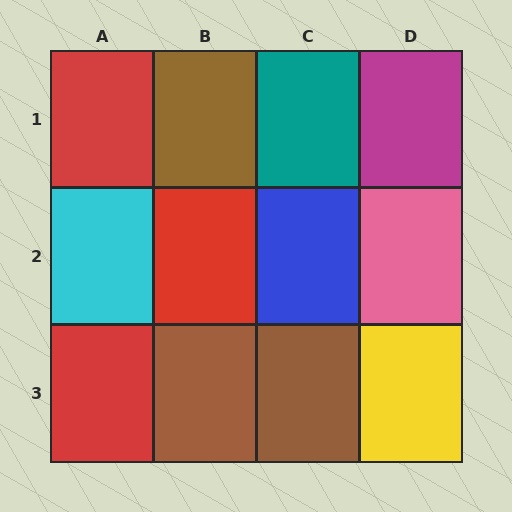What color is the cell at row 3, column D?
Yellow.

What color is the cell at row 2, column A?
Cyan.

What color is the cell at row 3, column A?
Red.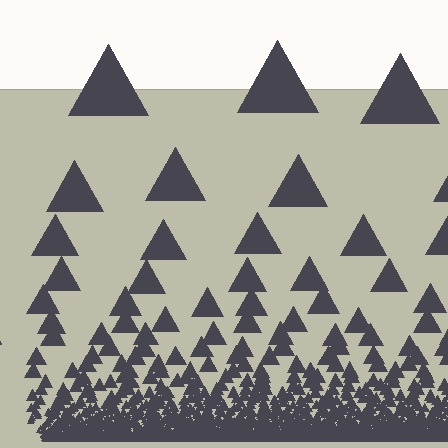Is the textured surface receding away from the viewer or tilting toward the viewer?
The surface appears to tilt toward the viewer. Texture elements get larger and sparser toward the top.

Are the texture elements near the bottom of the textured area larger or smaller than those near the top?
Smaller. The gradient is inverted — elements near the bottom are smaller and denser.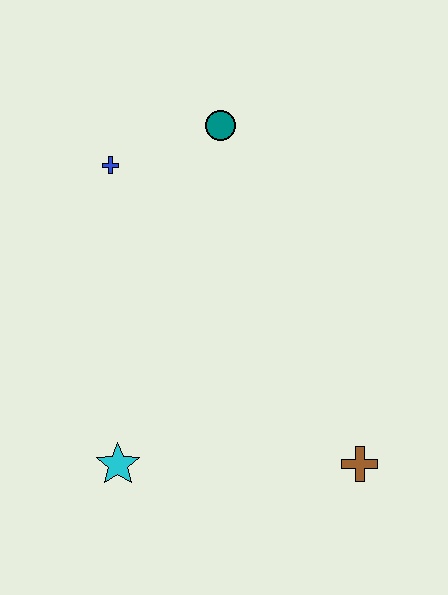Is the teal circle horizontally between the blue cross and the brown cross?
Yes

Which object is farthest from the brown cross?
The blue cross is farthest from the brown cross.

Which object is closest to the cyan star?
The brown cross is closest to the cyan star.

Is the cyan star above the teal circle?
No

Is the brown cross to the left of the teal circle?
No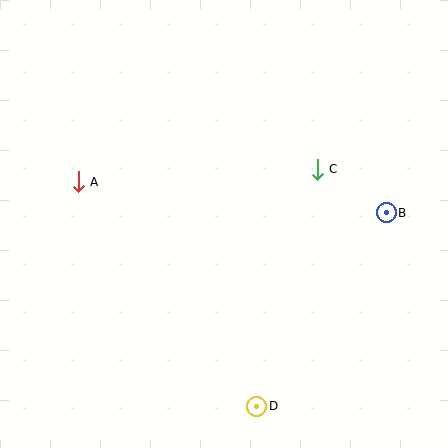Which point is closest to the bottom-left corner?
Point D is closest to the bottom-left corner.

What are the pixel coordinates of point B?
Point B is at (386, 213).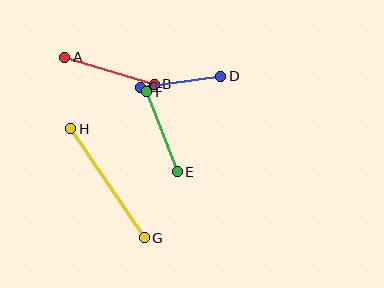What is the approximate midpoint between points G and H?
The midpoint is at approximately (108, 183) pixels.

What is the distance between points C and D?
The distance is approximately 81 pixels.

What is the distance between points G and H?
The distance is approximately 131 pixels.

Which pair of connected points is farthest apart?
Points G and H are farthest apart.